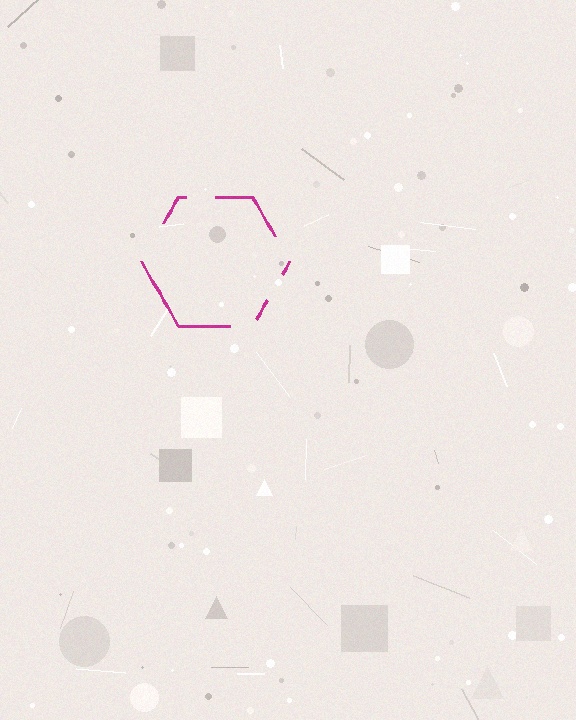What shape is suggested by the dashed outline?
The dashed outline suggests a hexagon.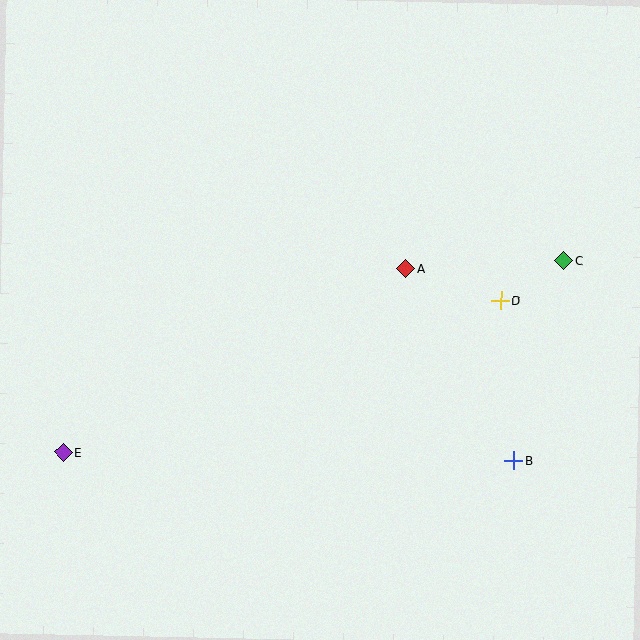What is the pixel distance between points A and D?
The distance between A and D is 100 pixels.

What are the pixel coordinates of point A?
Point A is at (406, 268).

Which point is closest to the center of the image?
Point A at (406, 268) is closest to the center.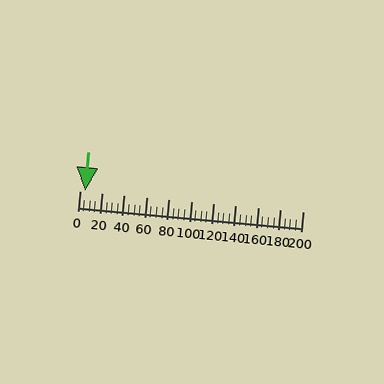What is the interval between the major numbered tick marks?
The major tick marks are spaced 20 units apart.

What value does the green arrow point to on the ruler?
The green arrow points to approximately 5.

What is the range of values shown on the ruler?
The ruler shows values from 0 to 200.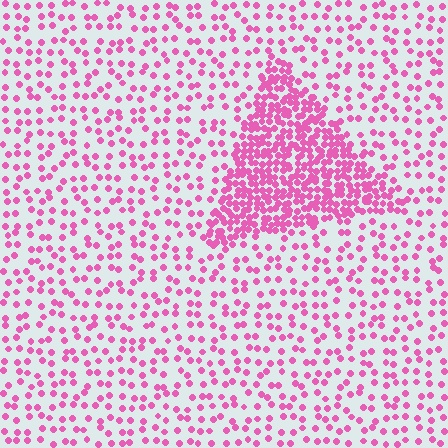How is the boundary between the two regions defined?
The boundary is defined by a change in element density (approximately 3.0x ratio). All elements are the same color, size, and shape.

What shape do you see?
I see a triangle.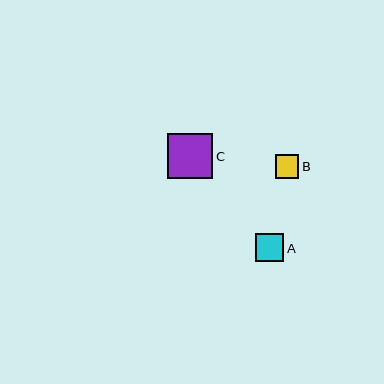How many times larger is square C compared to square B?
Square C is approximately 1.9 times the size of square B.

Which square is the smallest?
Square B is the smallest with a size of approximately 23 pixels.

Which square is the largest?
Square C is the largest with a size of approximately 45 pixels.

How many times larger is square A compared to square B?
Square A is approximately 1.2 times the size of square B.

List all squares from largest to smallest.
From largest to smallest: C, A, B.